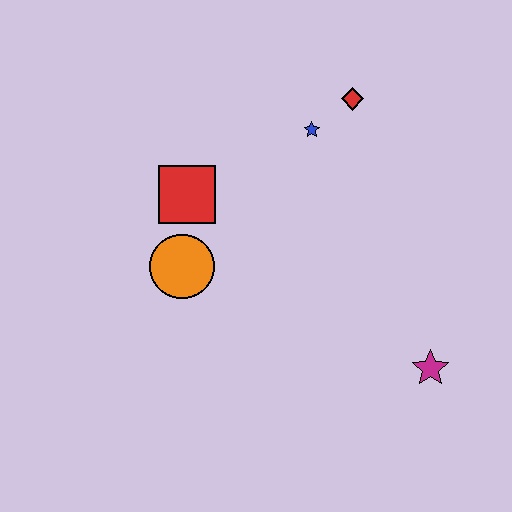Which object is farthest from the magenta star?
The red square is farthest from the magenta star.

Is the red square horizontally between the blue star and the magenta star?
No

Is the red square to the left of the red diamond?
Yes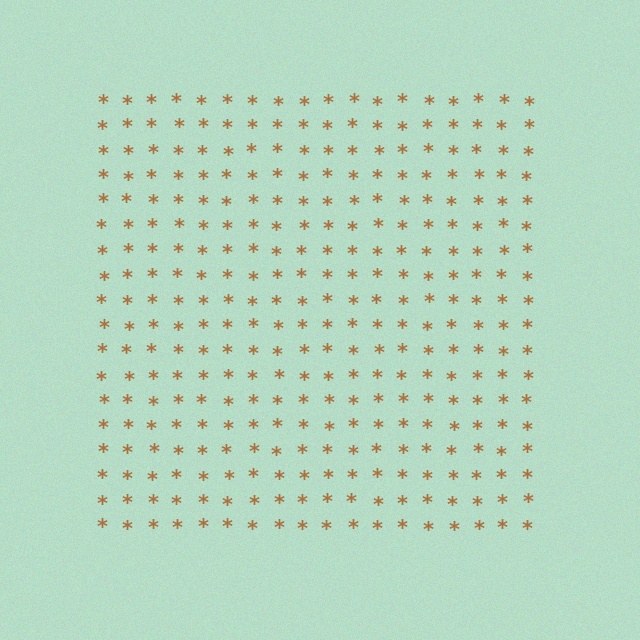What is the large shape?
The large shape is a square.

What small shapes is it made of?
It is made of small asterisks.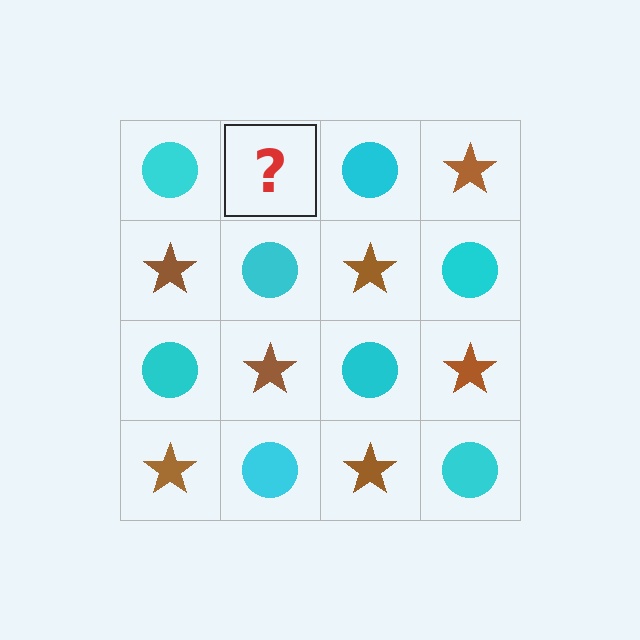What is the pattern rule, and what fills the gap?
The rule is that it alternates cyan circle and brown star in a checkerboard pattern. The gap should be filled with a brown star.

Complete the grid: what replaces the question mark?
The question mark should be replaced with a brown star.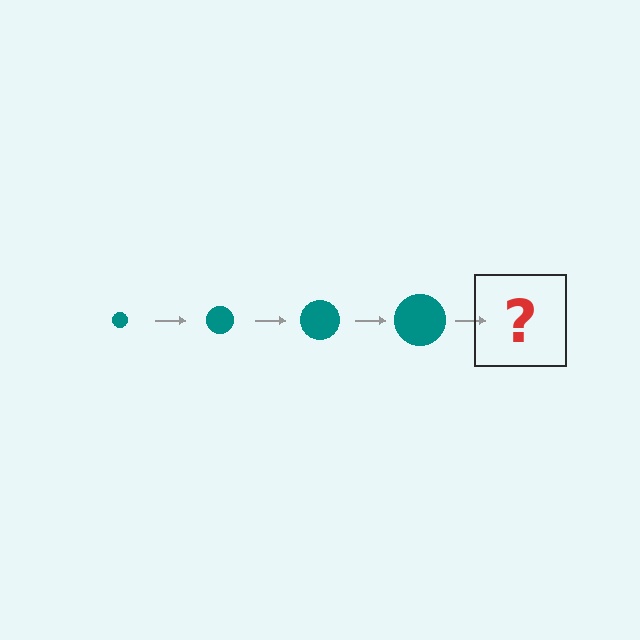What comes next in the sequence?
The next element should be a teal circle, larger than the previous one.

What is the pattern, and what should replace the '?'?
The pattern is that the circle gets progressively larger each step. The '?' should be a teal circle, larger than the previous one.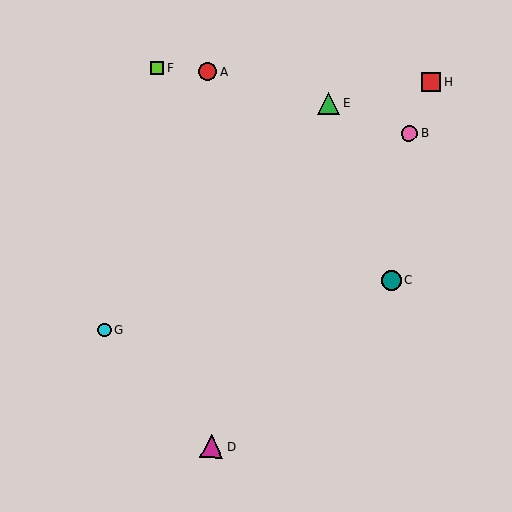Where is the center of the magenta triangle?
The center of the magenta triangle is at (212, 446).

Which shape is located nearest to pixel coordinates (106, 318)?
The cyan circle (labeled G) at (104, 330) is nearest to that location.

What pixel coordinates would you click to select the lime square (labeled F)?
Click at (157, 68) to select the lime square F.